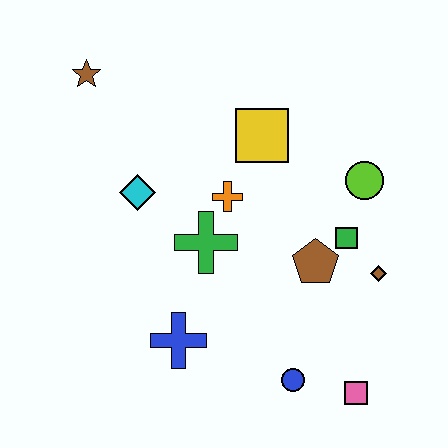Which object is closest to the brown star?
The cyan diamond is closest to the brown star.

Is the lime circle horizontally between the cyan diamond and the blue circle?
No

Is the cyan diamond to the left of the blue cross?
Yes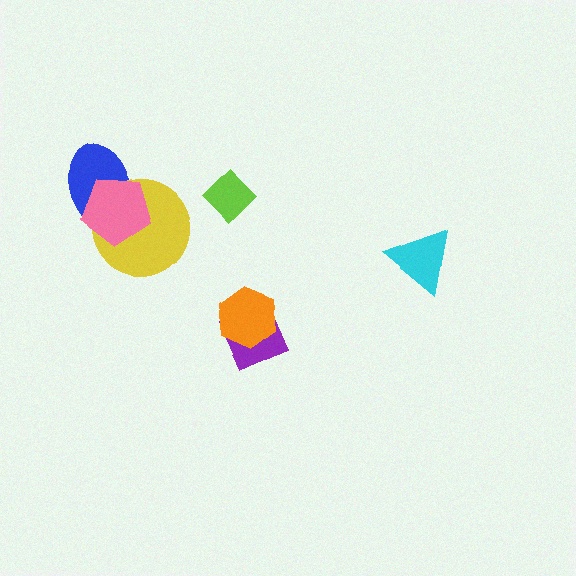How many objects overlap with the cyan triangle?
0 objects overlap with the cyan triangle.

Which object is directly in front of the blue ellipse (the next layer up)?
The yellow circle is directly in front of the blue ellipse.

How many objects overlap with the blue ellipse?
2 objects overlap with the blue ellipse.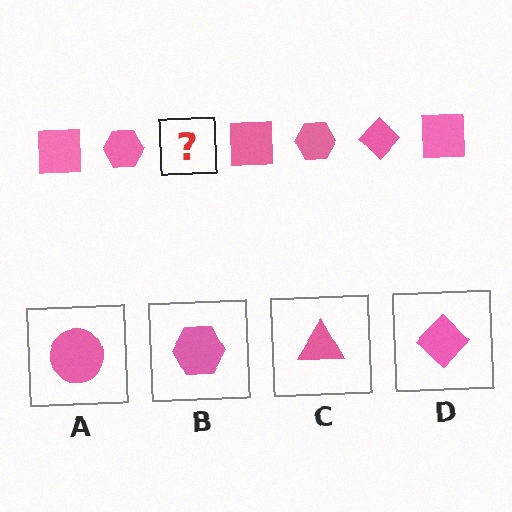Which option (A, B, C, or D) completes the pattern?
D.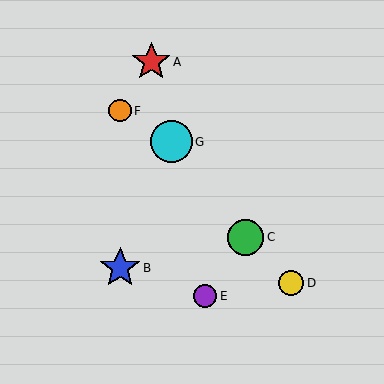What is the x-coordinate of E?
Object E is at x≈205.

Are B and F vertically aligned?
Yes, both are at x≈120.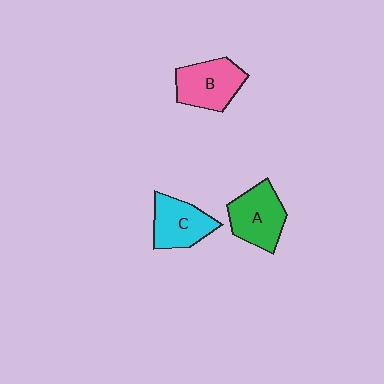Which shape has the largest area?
Shape A (green).